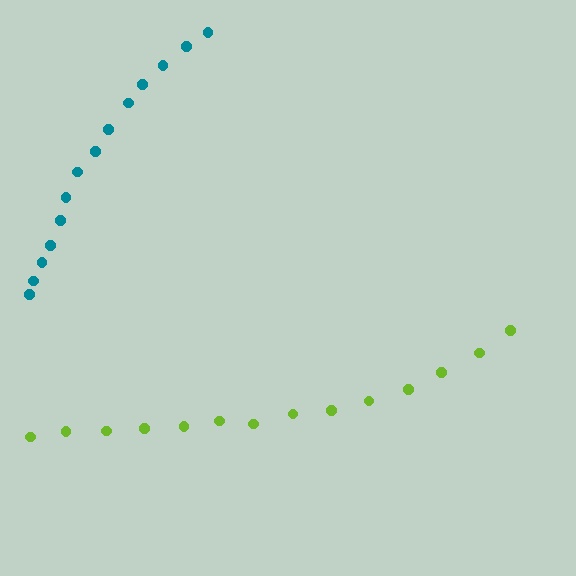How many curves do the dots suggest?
There are 2 distinct paths.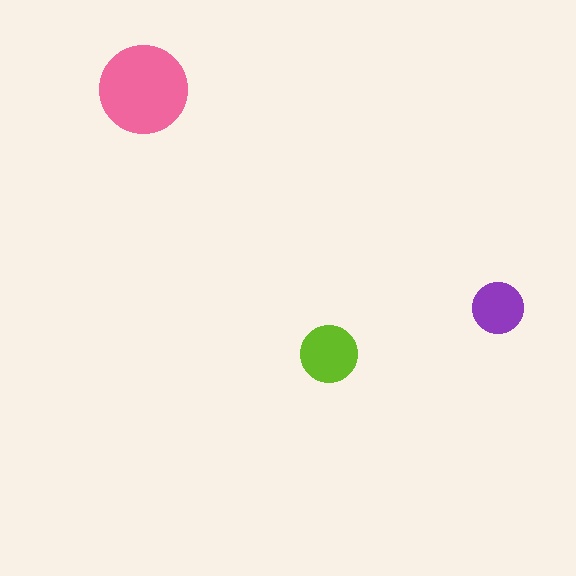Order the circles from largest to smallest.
the pink one, the lime one, the purple one.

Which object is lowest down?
The lime circle is bottommost.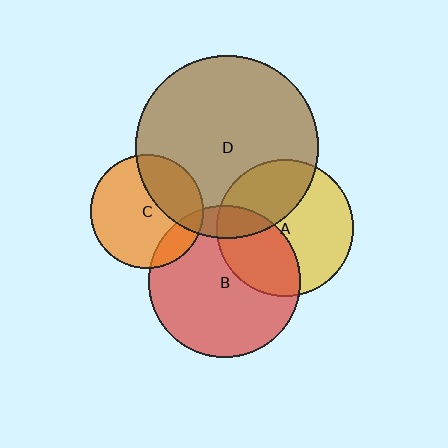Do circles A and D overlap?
Yes.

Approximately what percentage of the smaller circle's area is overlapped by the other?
Approximately 35%.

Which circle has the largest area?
Circle D (brown).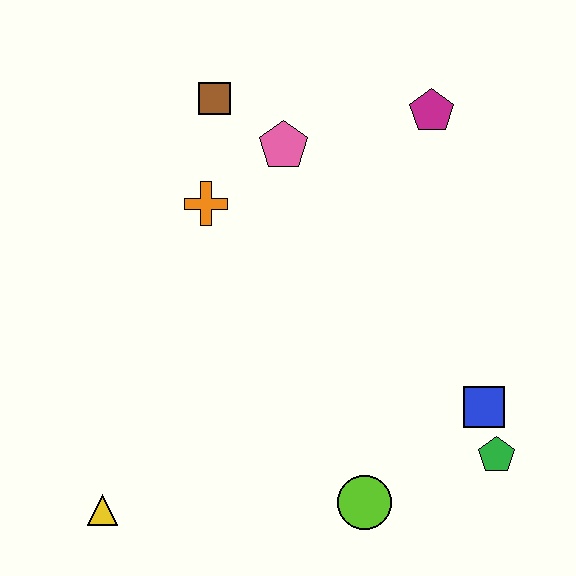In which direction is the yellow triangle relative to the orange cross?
The yellow triangle is below the orange cross.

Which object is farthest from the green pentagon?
The brown square is farthest from the green pentagon.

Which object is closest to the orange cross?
The pink pentagon is closest to the orange cross.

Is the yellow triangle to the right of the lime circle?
No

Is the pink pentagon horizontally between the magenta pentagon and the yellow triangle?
Yes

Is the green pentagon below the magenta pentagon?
Yes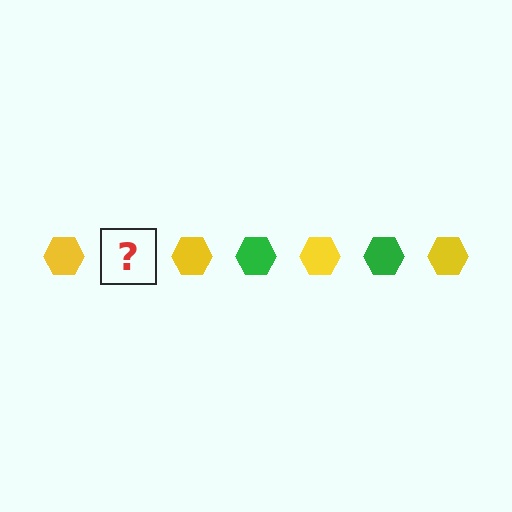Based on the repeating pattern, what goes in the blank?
The blank should be a green hexagon.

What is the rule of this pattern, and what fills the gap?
The rule is that the pattern cycles through yellow, green hexagons. The gap should be filled with a green hexagon.